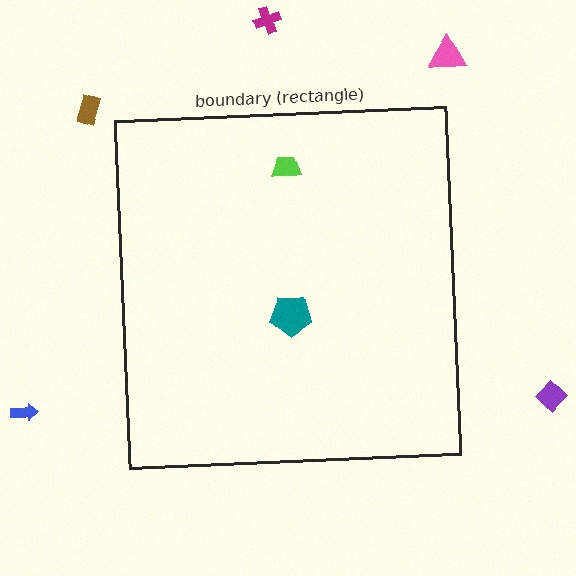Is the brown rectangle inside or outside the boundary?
Outside.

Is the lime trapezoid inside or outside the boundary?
Inside.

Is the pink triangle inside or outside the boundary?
Outside.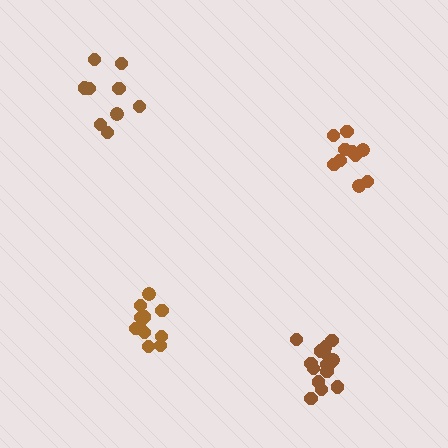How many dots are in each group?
Group 1: 9 dots, Group 2: 12 dots, Group 3: 15 dots, Group 4: 10 dots (46 total).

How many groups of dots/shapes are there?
There are 4 groups.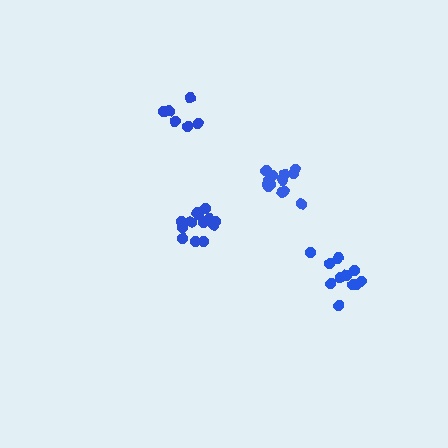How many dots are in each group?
Group 1: 11 dots, Group 2: 13 dots, Group 3: 7 dots, Group 4: 13 dots (44 total).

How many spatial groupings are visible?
There are 4 spatial groupings.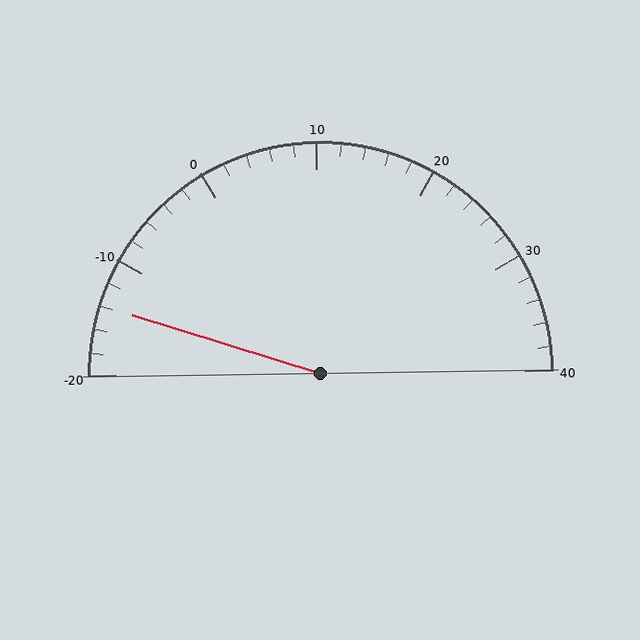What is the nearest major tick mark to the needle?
The nearest major tick mark is -10.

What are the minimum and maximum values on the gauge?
The gauge ranges from -20 to 40.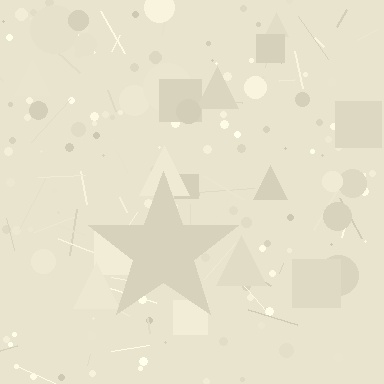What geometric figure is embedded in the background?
A star is embedded in the background.